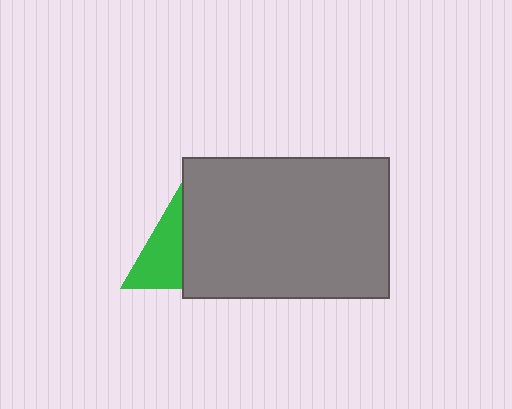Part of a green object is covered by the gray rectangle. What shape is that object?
It is a triangle.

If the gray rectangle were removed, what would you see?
You would see the complete green triangle.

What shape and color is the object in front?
The object in front is a gray rectangle.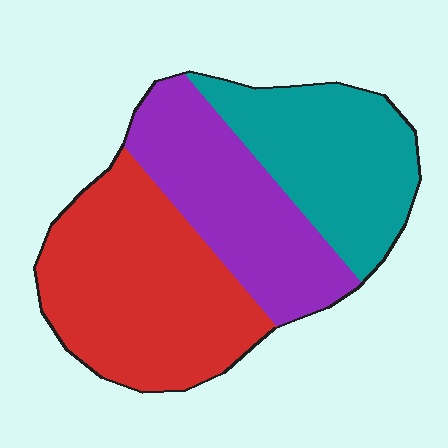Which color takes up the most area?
Red, at roughly 40%.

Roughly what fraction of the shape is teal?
Teal covers about 30% of the shape.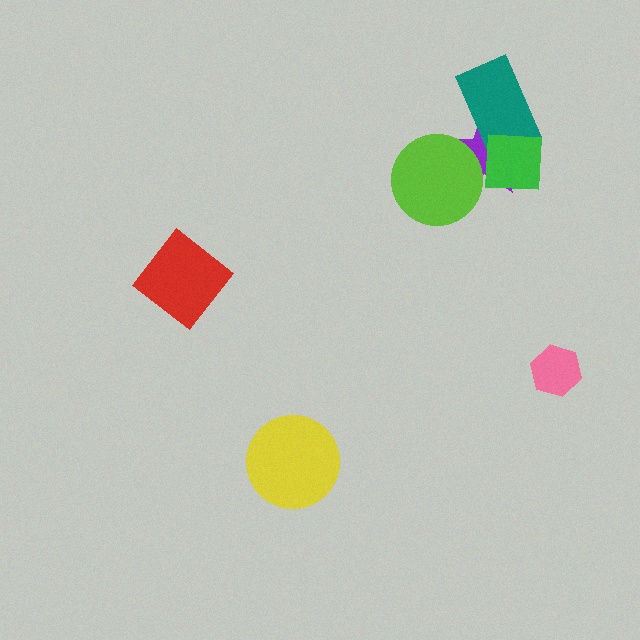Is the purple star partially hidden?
Yes, it is partially covered by another shape.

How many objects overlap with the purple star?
3 objects overlap with the purple star.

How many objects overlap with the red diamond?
0 objects overlap with the red diamond.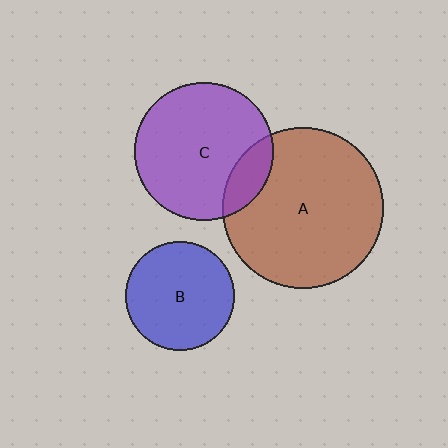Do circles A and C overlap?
Yes.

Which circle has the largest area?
Circle A (brown).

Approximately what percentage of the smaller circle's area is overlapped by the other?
Approximately 15%.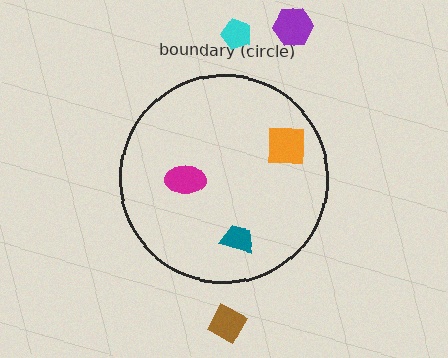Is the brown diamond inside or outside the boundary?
Outside.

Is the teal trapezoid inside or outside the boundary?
Inside.